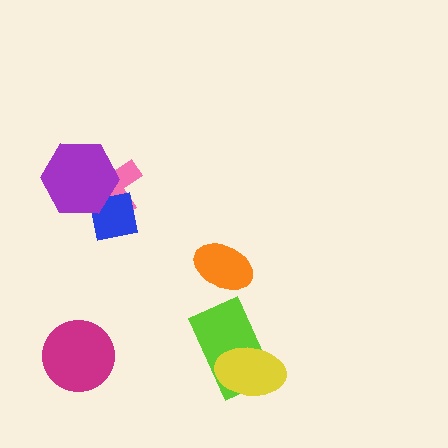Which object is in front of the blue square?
The purple hexagon is in front of the blue square.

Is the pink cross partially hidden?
Yes, it is partially covered by another shape.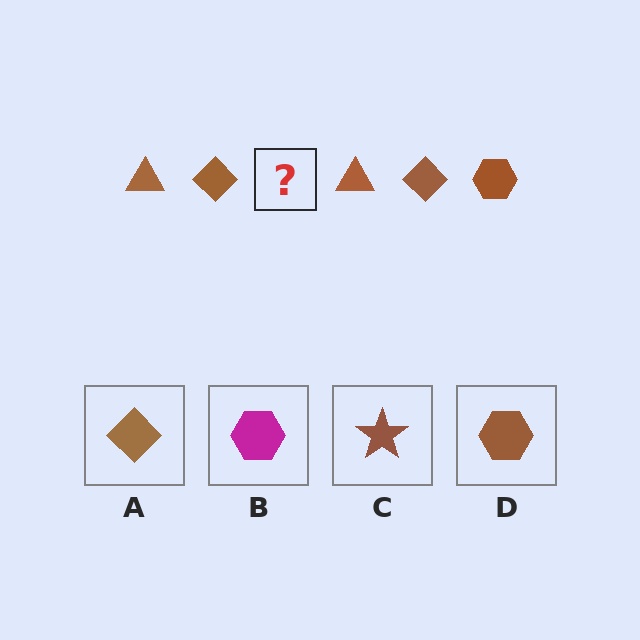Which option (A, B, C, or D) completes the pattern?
D.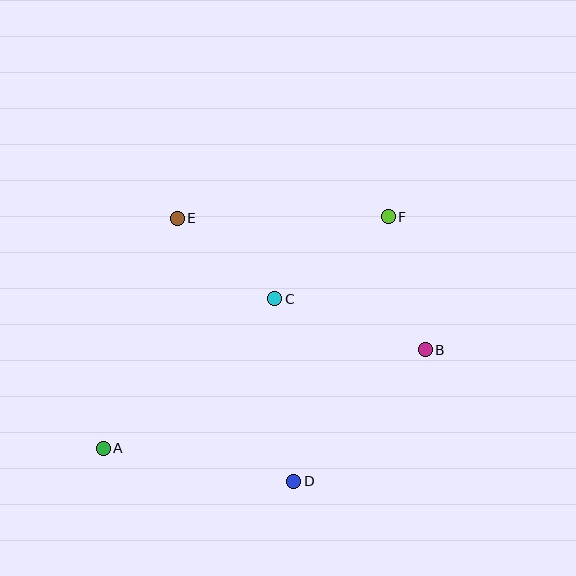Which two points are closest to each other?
Points C and E are closest to each other.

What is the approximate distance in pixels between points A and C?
The distance between A and C is approximately 228 pixels.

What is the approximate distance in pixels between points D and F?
The distance between D and F is approximately 281 pixels.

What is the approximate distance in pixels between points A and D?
The distance between A and D is approximately 194 pixels.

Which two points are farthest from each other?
Points A and F are farthest from each other.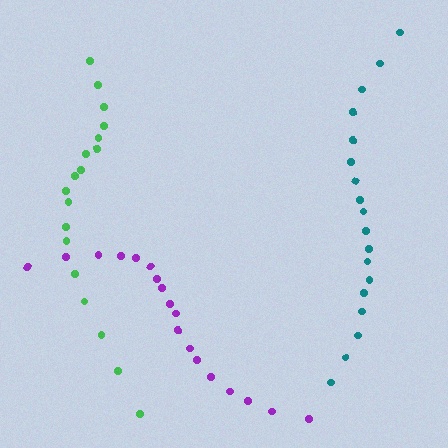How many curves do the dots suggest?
There are 3 distinct paths.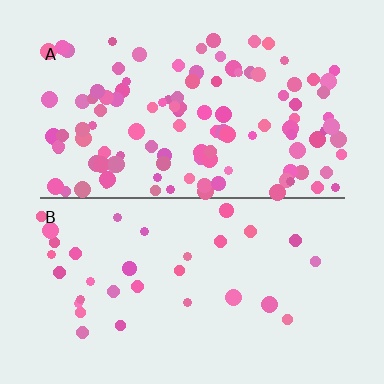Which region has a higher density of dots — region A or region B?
A (the top).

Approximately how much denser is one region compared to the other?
Approximately 3.5× — region A over region B.